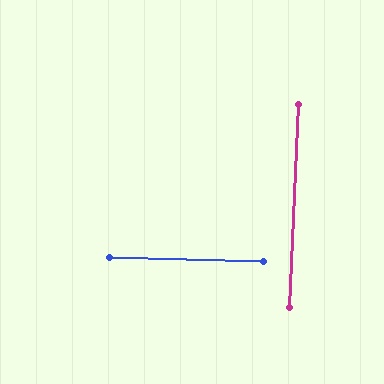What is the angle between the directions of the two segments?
Approximately 89 degrees.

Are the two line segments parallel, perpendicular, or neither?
Perpendicular — they meet at approximately 89°.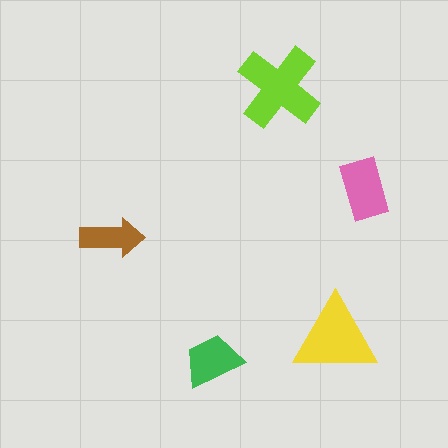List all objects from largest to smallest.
The lime cross, the yellow triangle, the pink rectangle, the green trapezoid, the brown arrow.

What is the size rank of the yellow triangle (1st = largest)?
2nd.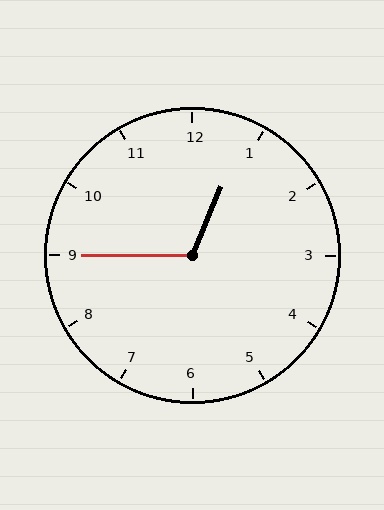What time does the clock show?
12:45.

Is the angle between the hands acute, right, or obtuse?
It is obtuse.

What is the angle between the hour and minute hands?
Approximately 112 degrees.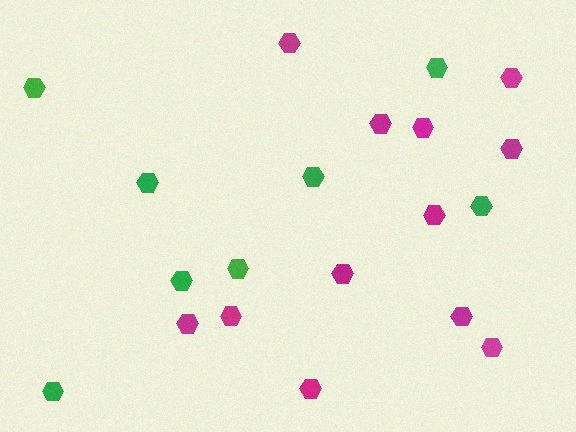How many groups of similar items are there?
There are 2 groups: one group of green hexagons (8) and one group of magenta hexagons (12).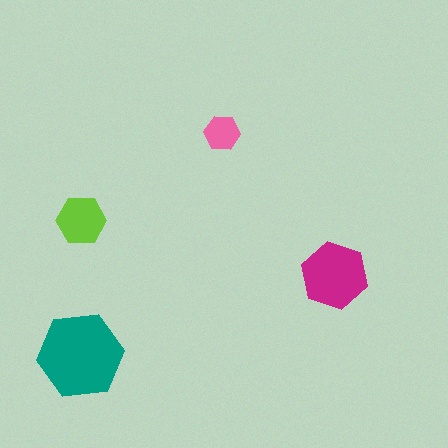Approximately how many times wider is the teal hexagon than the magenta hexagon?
About 1.5 times wider.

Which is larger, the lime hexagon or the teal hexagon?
The teal one.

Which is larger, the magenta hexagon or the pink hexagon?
The magenta one.